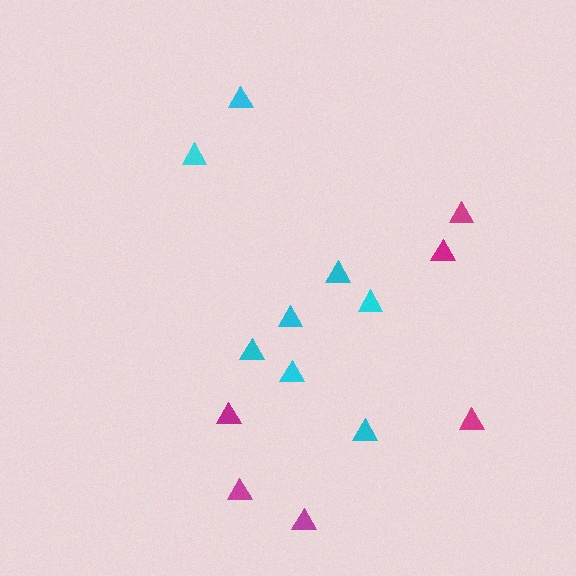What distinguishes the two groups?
There are 2 groups: one group of magenta triangles (6) and one group of cyan triangles (8).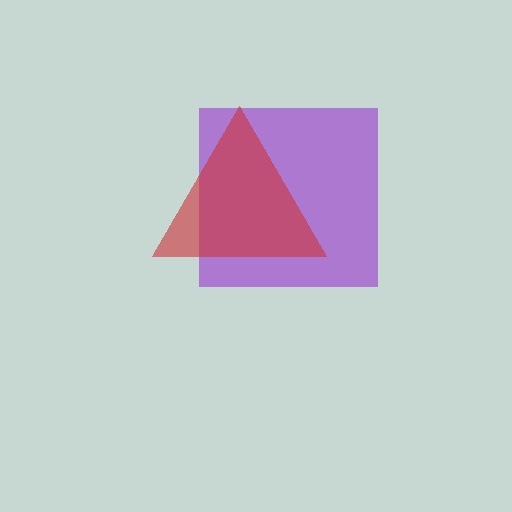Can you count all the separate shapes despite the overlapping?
Yes, there are 2 separate shapes.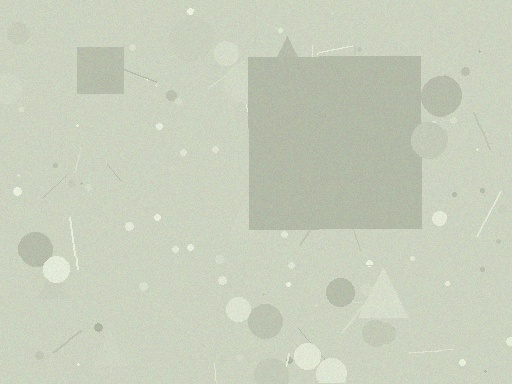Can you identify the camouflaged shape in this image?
The camouflaged shape is a square.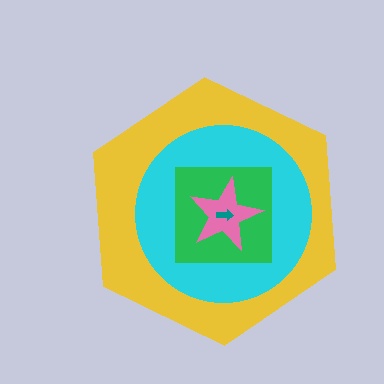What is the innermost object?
The teal arrow.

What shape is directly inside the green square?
The pink star.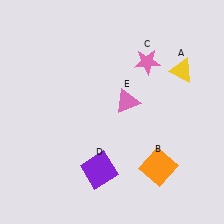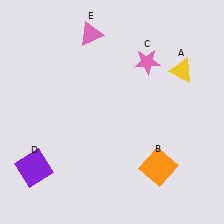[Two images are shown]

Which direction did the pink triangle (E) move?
The pink triangle (E) moved up.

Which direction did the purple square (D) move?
The purple square (D) moved left.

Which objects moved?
The objects that moved are: the purple square (D), the pink triangle (E).